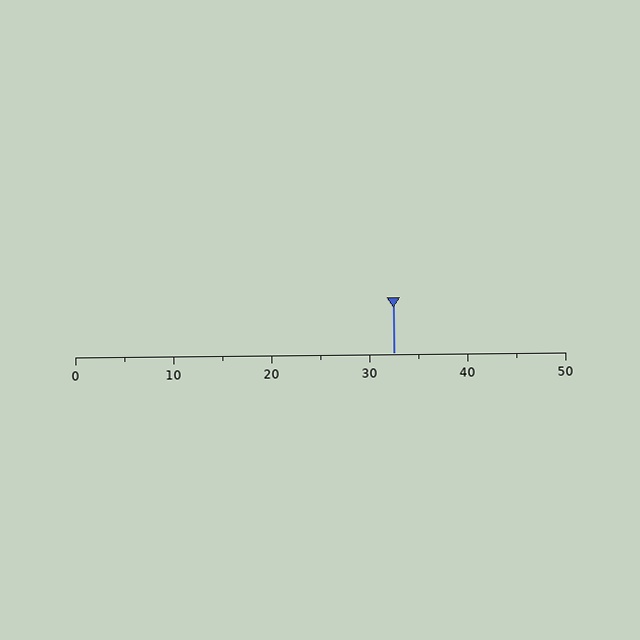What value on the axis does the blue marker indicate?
The marker indicates approximately 32.5.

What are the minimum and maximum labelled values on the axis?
The axis runs from 0 to 50.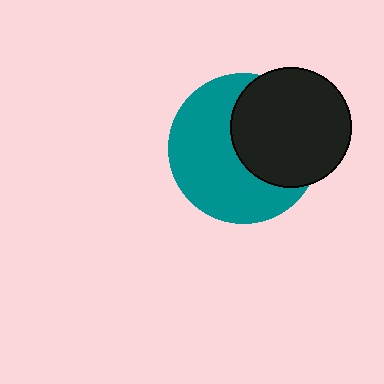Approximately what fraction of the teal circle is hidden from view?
Roughly 42% of the teal circle is hidden behind the black circle.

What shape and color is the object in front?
The object in front is a black circle.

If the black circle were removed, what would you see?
You would see the complete teal circle.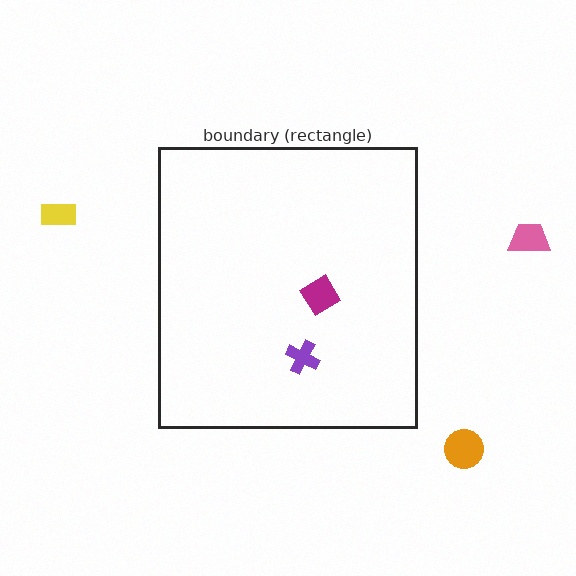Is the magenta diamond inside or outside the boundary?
Inside.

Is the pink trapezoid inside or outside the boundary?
Outside.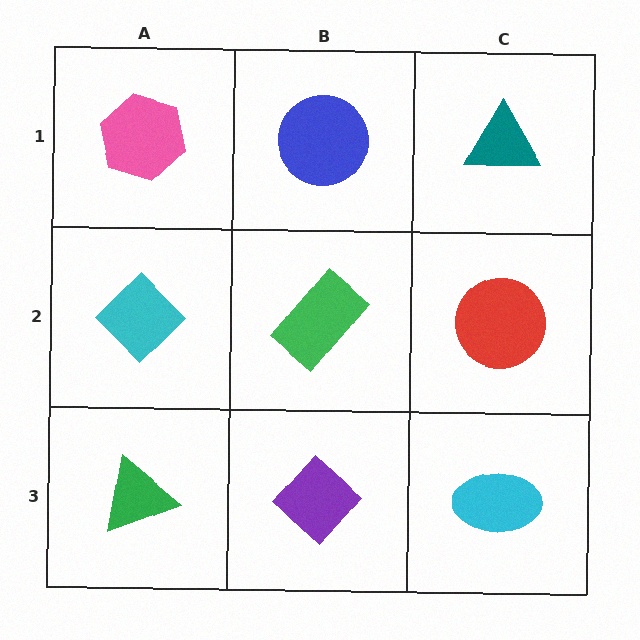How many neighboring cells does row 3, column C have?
2.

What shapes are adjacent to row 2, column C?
A teal triangle (row 1, column C), a cyan ellipse (row 3, column C), a green rectangle (row 2, column B).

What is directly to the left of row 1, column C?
A blue circle.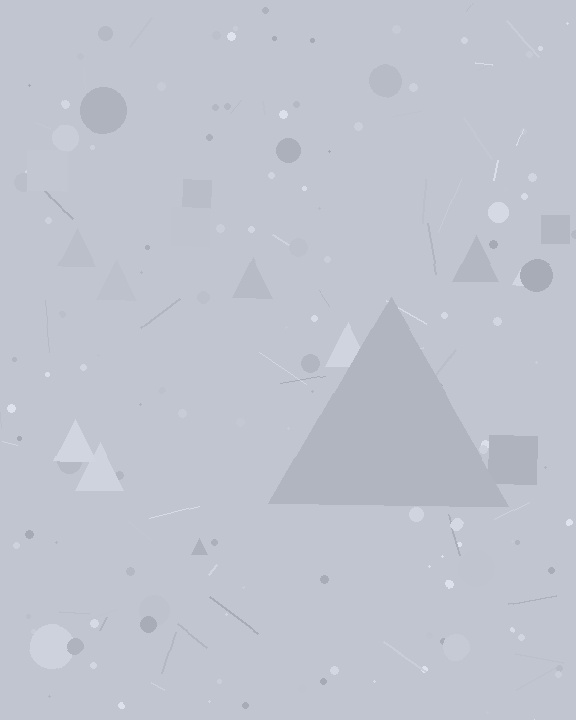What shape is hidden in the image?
A triangle is hidden in the image.